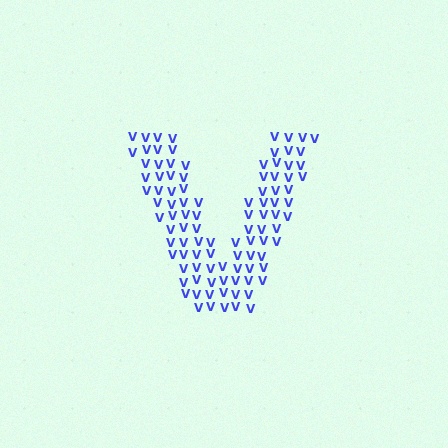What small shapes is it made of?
It is made of small letter V's.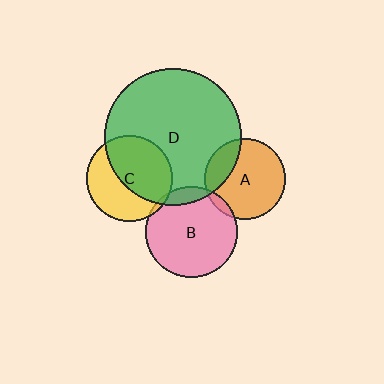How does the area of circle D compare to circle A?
Approximately 2.8 times.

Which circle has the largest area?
Circle D (green).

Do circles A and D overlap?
Yes.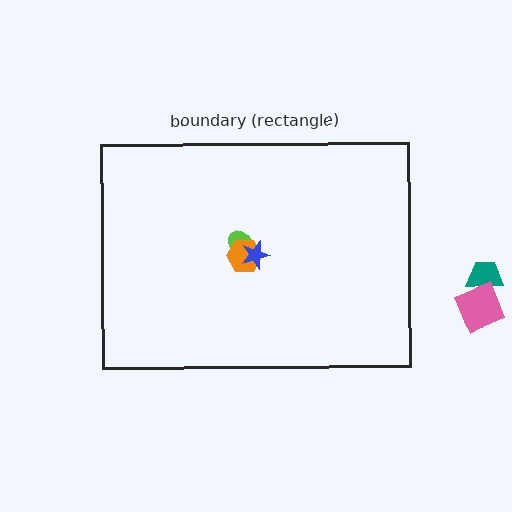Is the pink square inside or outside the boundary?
Outside.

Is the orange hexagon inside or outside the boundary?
Inside.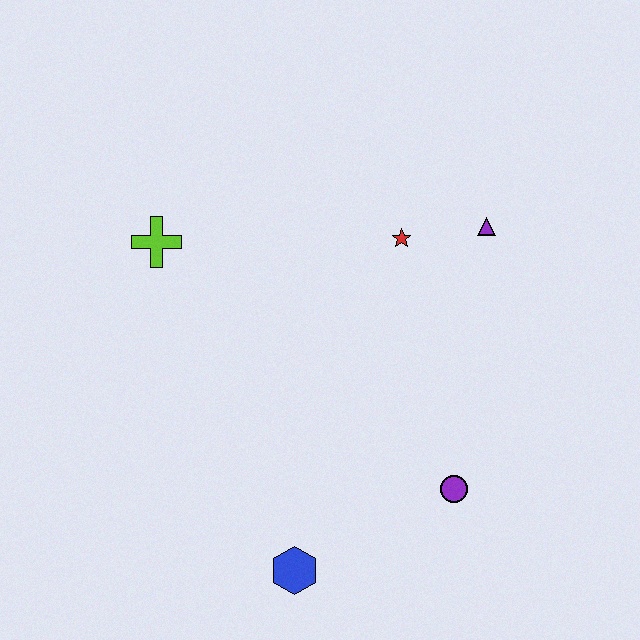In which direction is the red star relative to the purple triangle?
The red star is to the left of the purple triangle.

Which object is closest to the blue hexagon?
The purple circle is closest to the blue hexagon.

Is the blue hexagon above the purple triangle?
No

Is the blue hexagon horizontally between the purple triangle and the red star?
No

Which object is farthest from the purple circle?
The lime cross is farthest from the purple circle.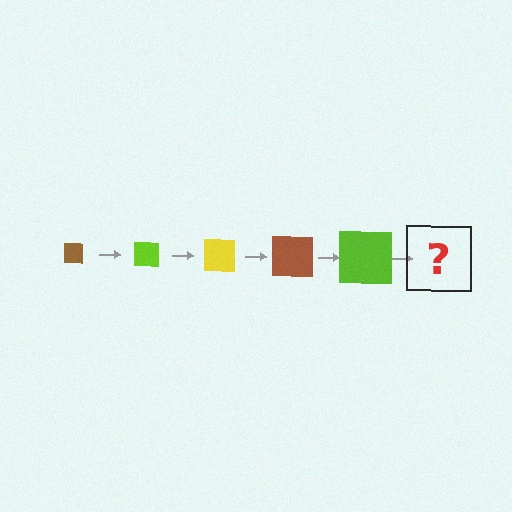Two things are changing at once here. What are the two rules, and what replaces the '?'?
The two rules are that the square grows larger each step and the color cycles through brown, lime, and yellow. The '?' should be a yellow square, larger than the previous one.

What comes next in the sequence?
The next element should be a yellow square, larger than the previous one.